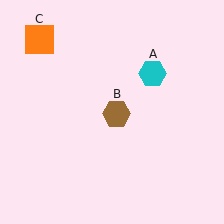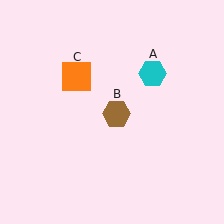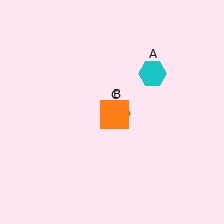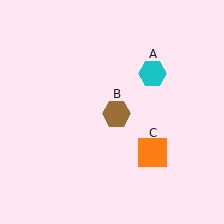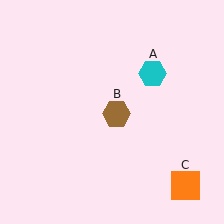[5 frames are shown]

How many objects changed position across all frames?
1 object changed position: orange square (object C).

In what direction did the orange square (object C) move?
The orange square (object C) moved down and to the right.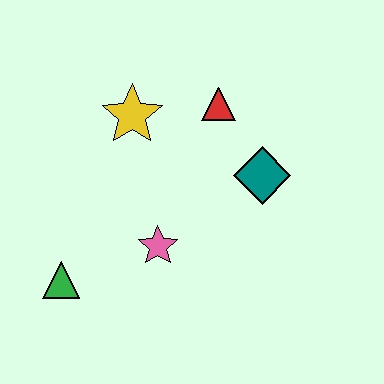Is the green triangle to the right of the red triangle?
No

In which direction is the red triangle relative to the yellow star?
The red triangle is to the right of the yellow star.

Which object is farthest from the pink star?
The red triangle is farthest from the pink star.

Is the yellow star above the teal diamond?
Yes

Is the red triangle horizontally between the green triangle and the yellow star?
No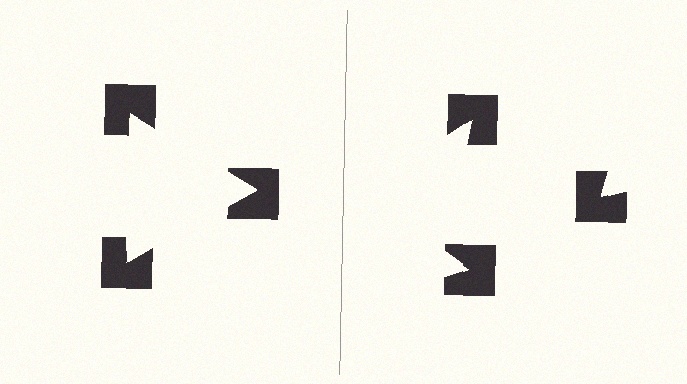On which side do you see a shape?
An illusory triangle appears on the left side. On the right side the wedge cuts are rotated, so no coherent shape forms.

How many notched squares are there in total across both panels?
6 — 3 on each side.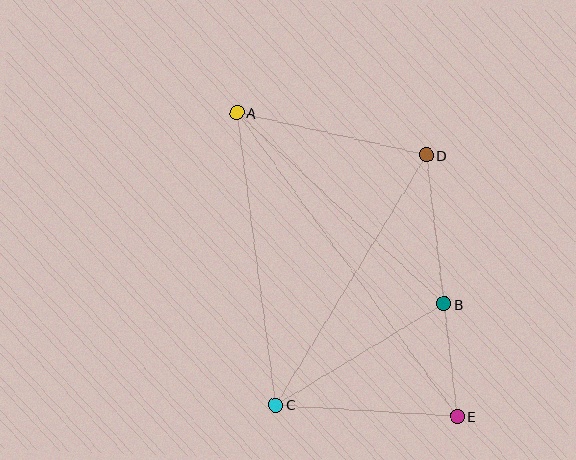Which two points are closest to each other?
Points B and E are closest to each other.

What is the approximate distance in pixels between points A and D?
The distance between A and D is approximately 194 pixels.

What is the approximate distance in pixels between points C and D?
The distance between C and D is approximately 292 pixels.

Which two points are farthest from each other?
Points A and E are farthest from each other.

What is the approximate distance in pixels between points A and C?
The distance between A and C is approximately 295 pixels.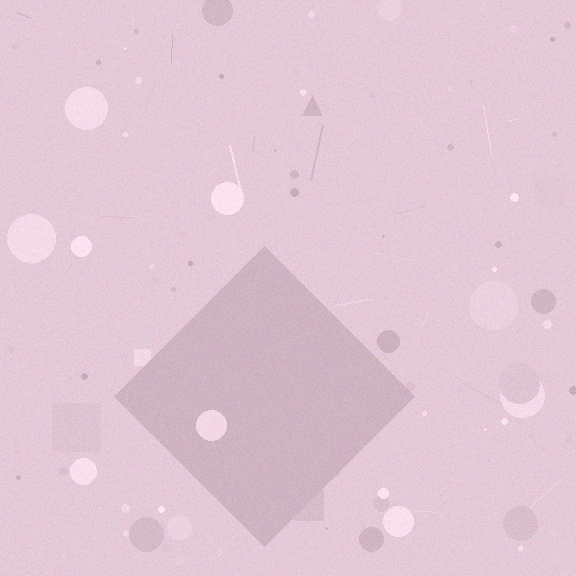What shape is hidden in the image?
A diamond is hidden in the image.